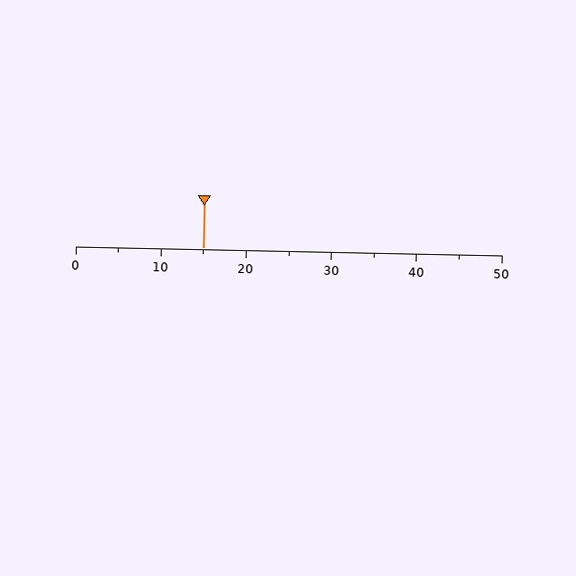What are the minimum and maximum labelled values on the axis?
The axis runs from 0 to 50.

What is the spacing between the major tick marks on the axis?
The major ticks are spaced 10 apart.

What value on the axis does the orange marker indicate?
The marker indicates approximately 15.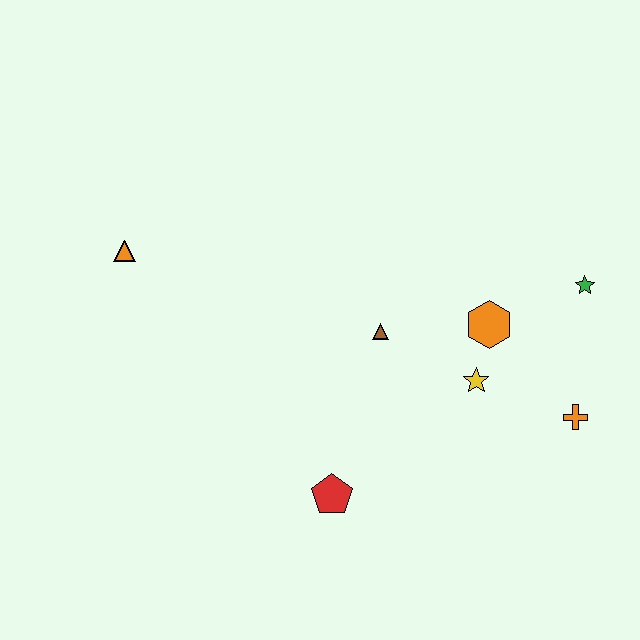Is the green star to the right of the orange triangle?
Yes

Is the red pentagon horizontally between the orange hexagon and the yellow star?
No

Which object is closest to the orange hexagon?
The yellow star is closest to the orange hexagon.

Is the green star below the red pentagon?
No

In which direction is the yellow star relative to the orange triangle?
The yellow star is to the right of the orange triangle.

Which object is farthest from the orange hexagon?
The orange triangle is farthest from the orange hexagon.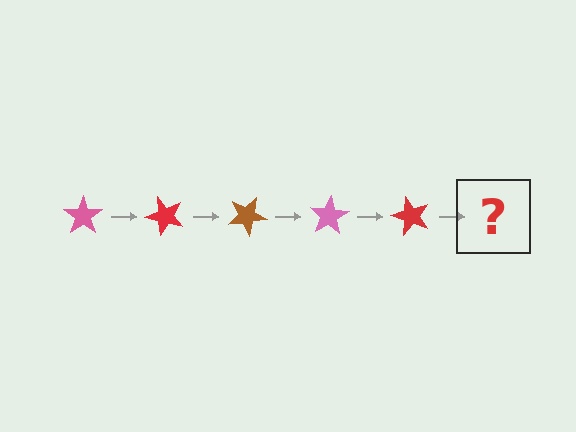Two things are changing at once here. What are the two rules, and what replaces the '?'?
The two rules are that it rotates 50 degrees each step and the color cycles through pink, red, and brown. The '?' should be a brown star, rotated 250 degrees from the start.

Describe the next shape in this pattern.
It should be a brown star, rotated 250 degrees from the start.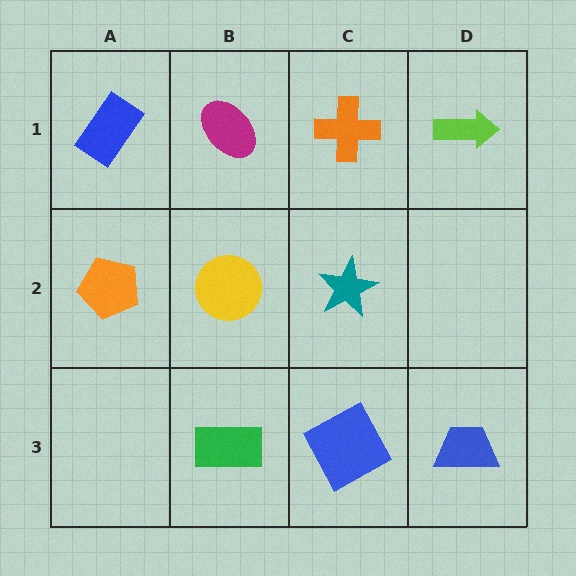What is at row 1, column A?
A blue rectangle.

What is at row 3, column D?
A blue trapezoid.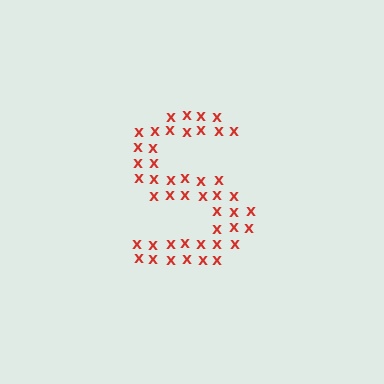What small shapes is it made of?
It is made of small letter X's.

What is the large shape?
The large shape is the letter S.